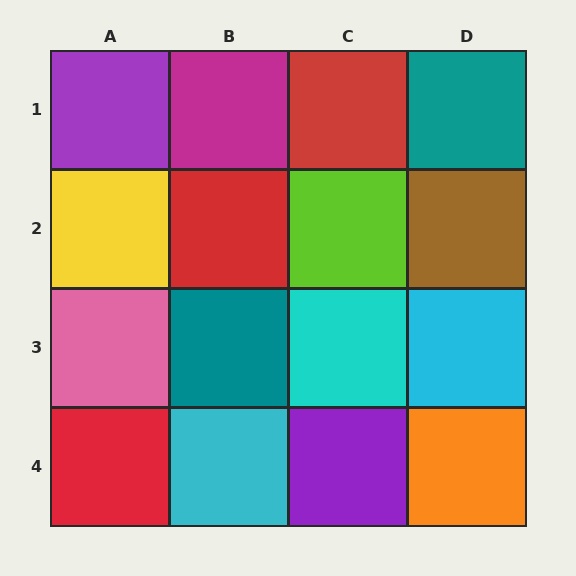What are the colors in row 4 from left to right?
Red, cyan, purple, orange.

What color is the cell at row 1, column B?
Magenta.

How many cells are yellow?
1 cell is yellow.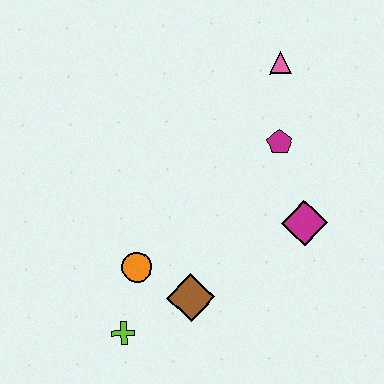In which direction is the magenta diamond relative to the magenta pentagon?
The magenta diamond is below the magenta pentagon.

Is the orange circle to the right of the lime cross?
Yes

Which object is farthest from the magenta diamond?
The lime cross is farthest from the magenta diamond.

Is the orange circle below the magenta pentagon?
Yes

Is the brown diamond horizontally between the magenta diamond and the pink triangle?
No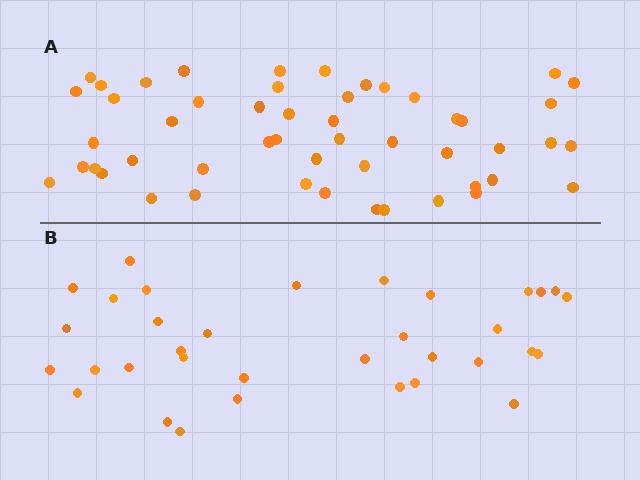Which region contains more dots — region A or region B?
Region A (the top region) has more dots.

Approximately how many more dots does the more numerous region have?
Region A has approximately 15 more dots than region B.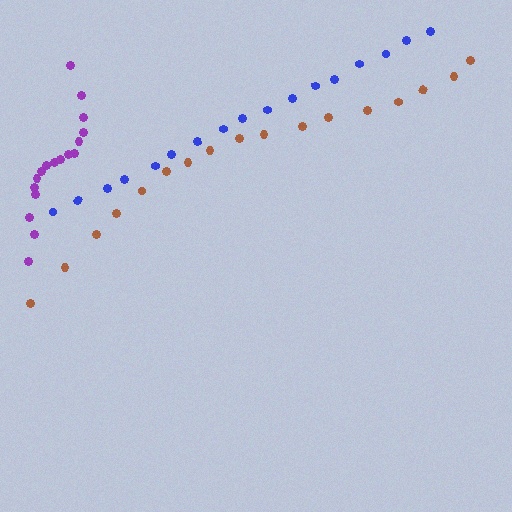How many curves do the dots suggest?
There are 3 distinct paths.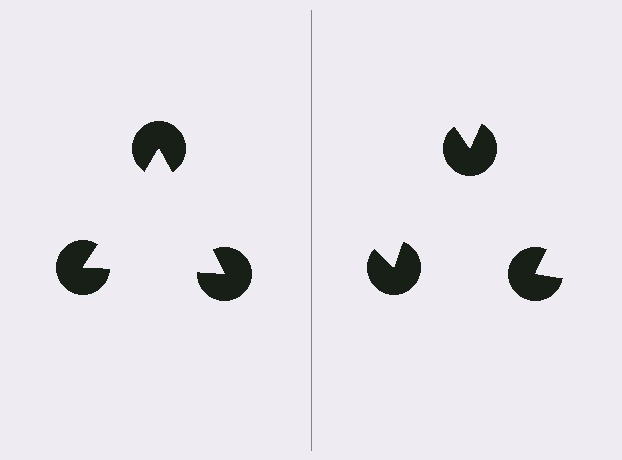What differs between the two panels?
The pac-man discs are positioned identically on both sides; only the wedge orientations differ. On the left they align to a triangle; on the right they are misaligned.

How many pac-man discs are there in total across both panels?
6 — 3 on each side.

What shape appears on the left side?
An illusory triangle.